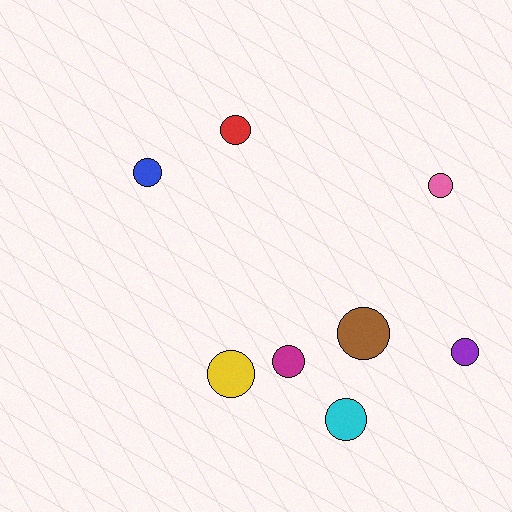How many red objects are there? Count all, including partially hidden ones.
There is 1 red object.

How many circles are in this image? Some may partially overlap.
There are 8 circles.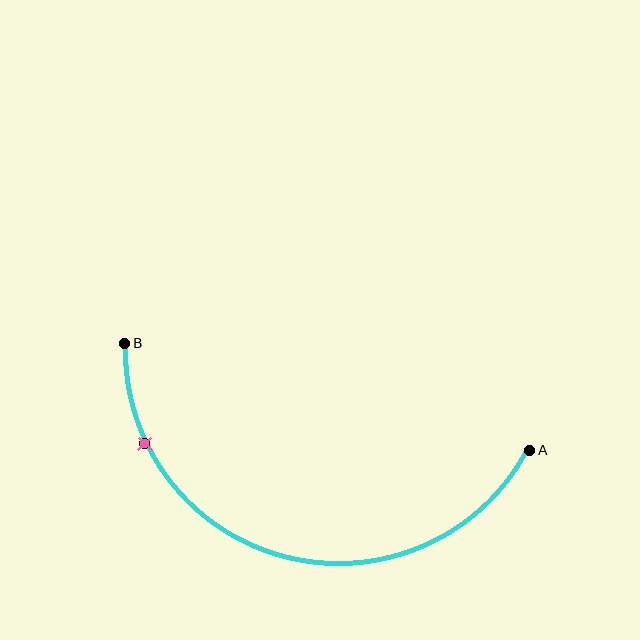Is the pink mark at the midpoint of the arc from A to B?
No. The pink mark lies on the arc but is closer to endpoint B. The arc midpoint would be at the point on the curve equidistant along the arc from both A and B.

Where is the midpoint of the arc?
The arc midpoint is the point on the curve farthest from the straight line joining A and B. It sits below that line.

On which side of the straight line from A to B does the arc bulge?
The arc bulges below the straight line connecting A and B.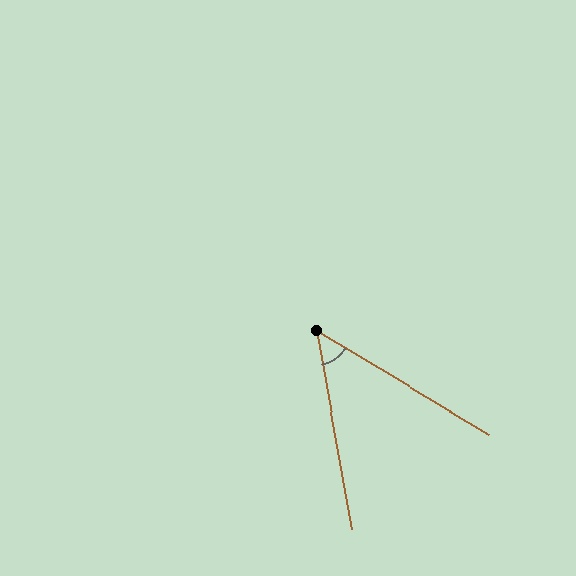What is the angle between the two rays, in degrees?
Approximately 49 degrees.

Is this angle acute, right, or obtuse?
It is acute.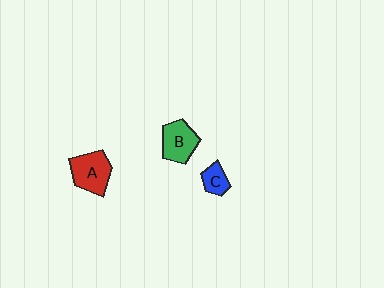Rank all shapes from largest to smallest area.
From largest to smallest: A (red), B (green), C (blue).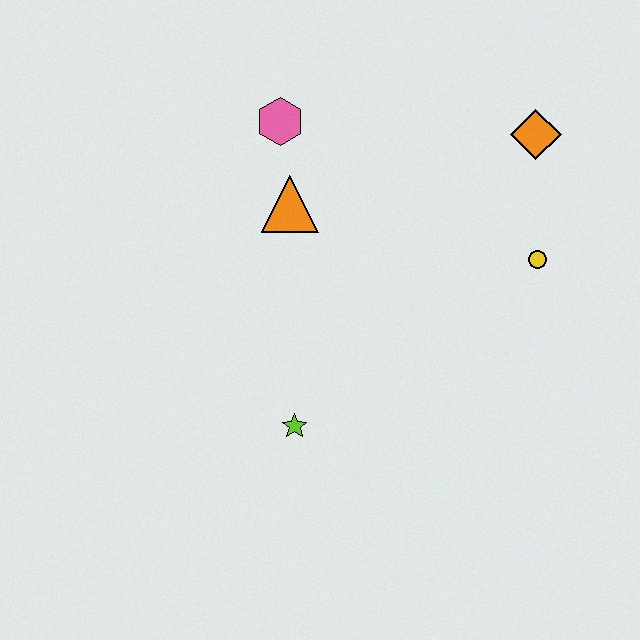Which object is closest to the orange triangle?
The pink hexagon is closest to the orange triangle.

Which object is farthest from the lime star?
The orange diamond is farthest from the lime star.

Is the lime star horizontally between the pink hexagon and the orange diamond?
Yes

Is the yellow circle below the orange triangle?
Yes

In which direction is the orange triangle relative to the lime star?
The orange triangle is above the lime star.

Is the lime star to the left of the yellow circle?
Yes